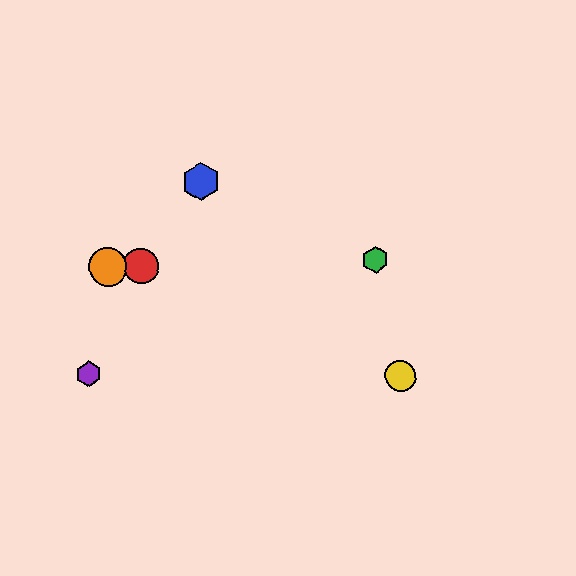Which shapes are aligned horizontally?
The red circle, the green hexagon, the orange circle are aligned horizontally.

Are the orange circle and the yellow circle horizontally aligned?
No, the orange circle is at y≈267 and the yellow circle is at y≈376.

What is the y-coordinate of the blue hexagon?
The blue hexagon is at y≈182.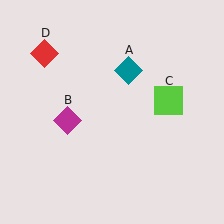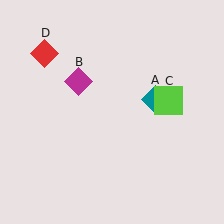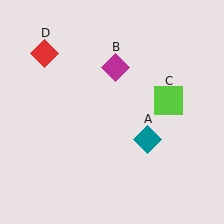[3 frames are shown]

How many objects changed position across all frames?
2 objects changed position: teal diamond (object A), magenta diamond (object B).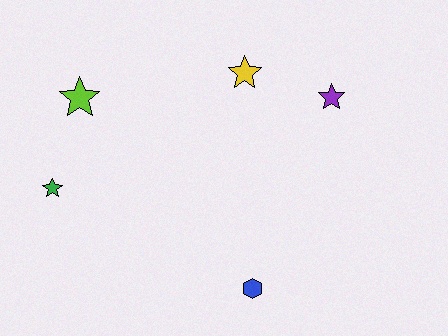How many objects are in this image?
There are 5 objects.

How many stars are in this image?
There are 4 stars.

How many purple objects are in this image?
There is 1 purple object.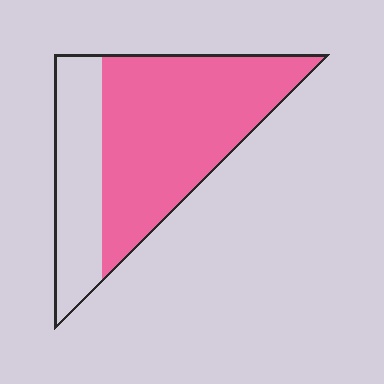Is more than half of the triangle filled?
Yes.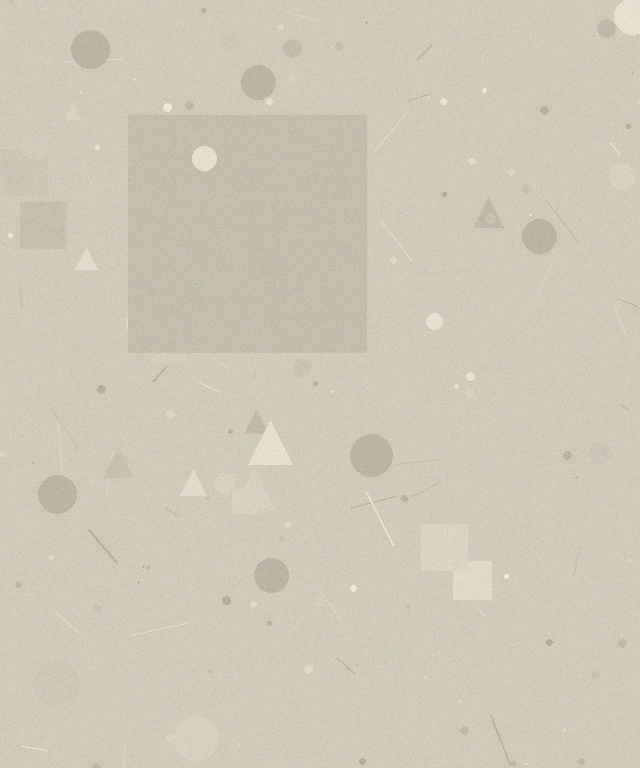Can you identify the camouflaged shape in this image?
The camouflaged shape is a square.